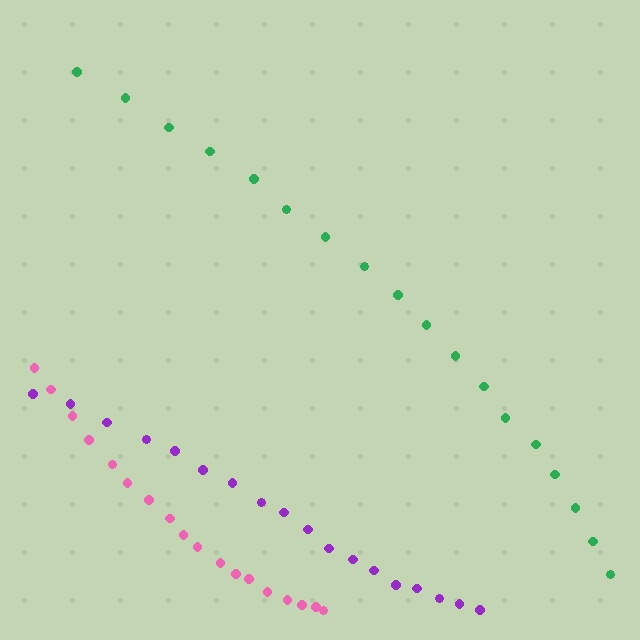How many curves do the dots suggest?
There are 3 distinct paths.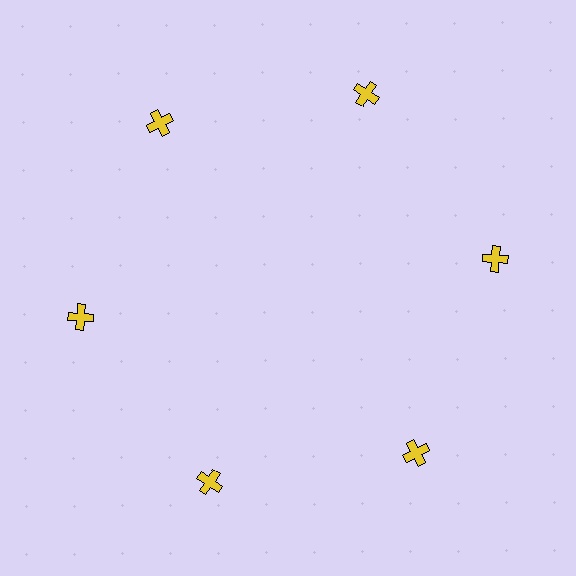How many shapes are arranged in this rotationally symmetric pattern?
There are 6 shapes, arranged in 6 groups of 1.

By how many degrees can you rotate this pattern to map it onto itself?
The pattern maps onto itself every 60 degrees of rotation.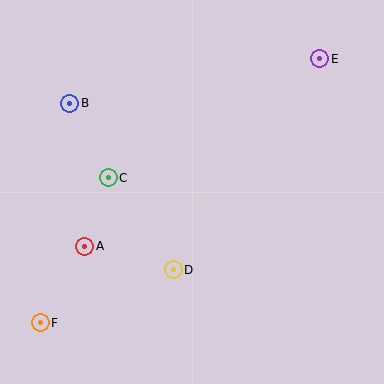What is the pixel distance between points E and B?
The distance between E and B is 254 pixels.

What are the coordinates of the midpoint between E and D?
The midpoint between E and D is at (246, 164).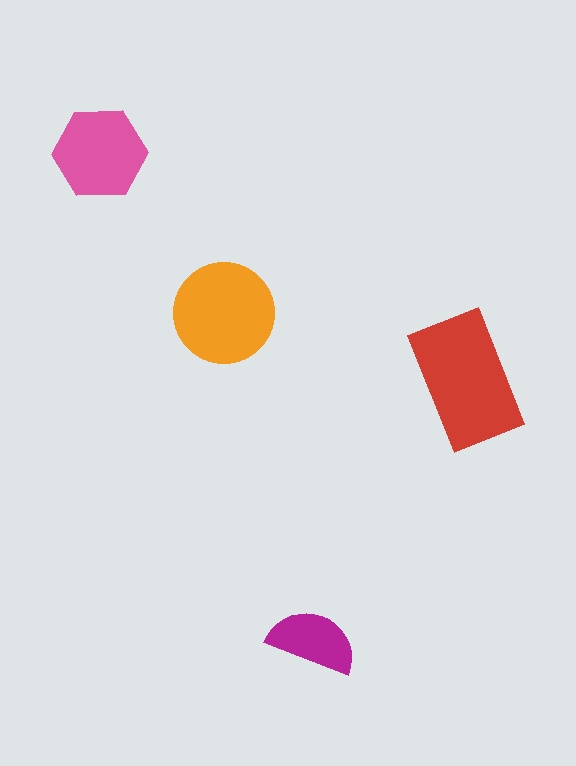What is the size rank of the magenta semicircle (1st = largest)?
4th.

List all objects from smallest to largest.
The magenta semicircle, the pink hexagon, the orange circle, the red rectangle.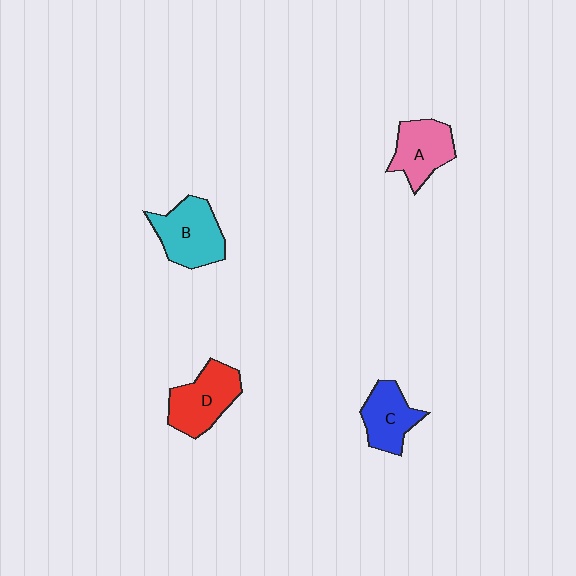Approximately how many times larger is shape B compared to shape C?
Approximately 1.3 times.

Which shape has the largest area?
Shape B (cyan).